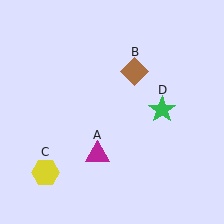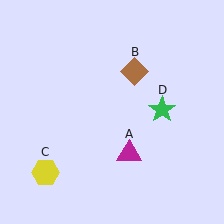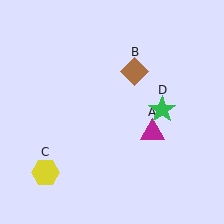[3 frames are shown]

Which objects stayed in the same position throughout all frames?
Brown diamond (object B) and yellow hexagon (object C) and green star (object D) remained stationary.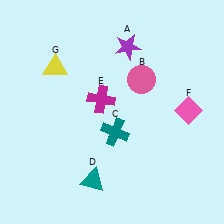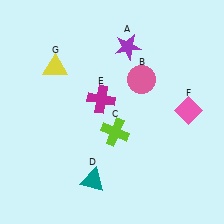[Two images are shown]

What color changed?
The cross (C) changed from teal in Image 1 to lime in Image 2.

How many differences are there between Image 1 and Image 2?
There is 1 difference between the two images.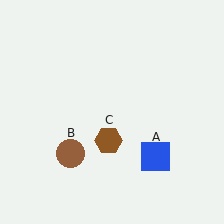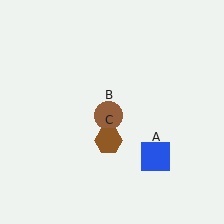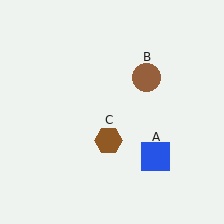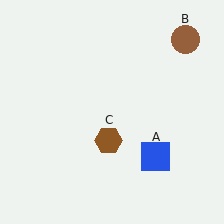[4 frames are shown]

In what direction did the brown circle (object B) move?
The brown circle (object B) moved up and to the right.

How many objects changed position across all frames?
1 object changed position: brown circle (object B).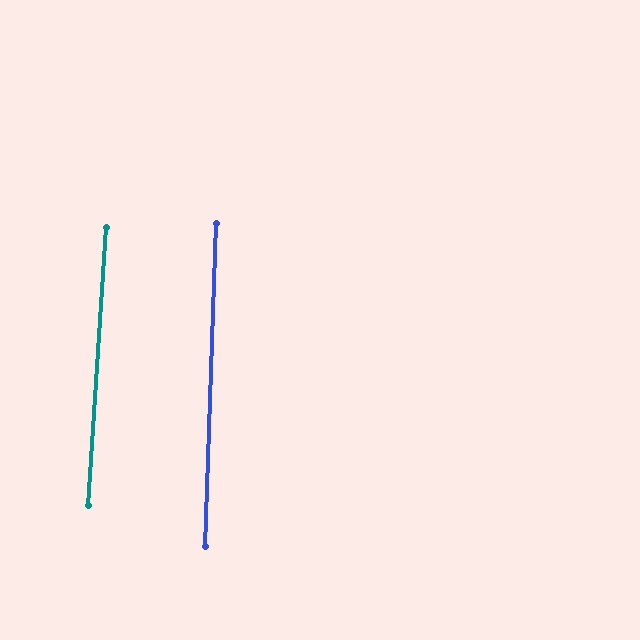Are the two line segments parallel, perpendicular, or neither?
Parallel — their directions differ by only 1.7°.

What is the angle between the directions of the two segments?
Approximately 2 degrees.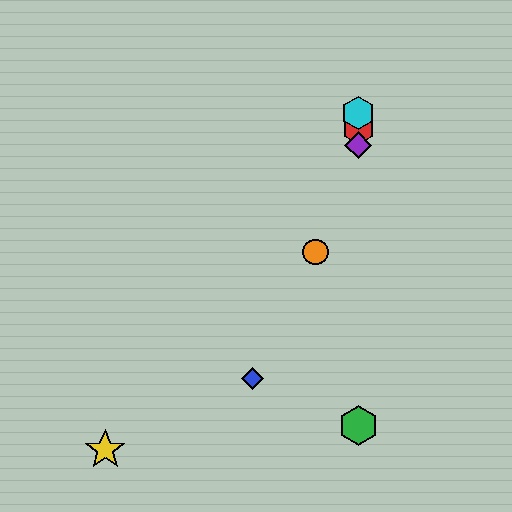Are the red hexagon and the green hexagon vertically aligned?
Yes, both are at x≈358.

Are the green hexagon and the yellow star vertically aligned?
No, the green hexagon is at x≈358 and the yellow star is at x≈105.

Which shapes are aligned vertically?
The red hexagon, the green hexagon, the purple diamond, the cyan hexagon are aligned vertically.